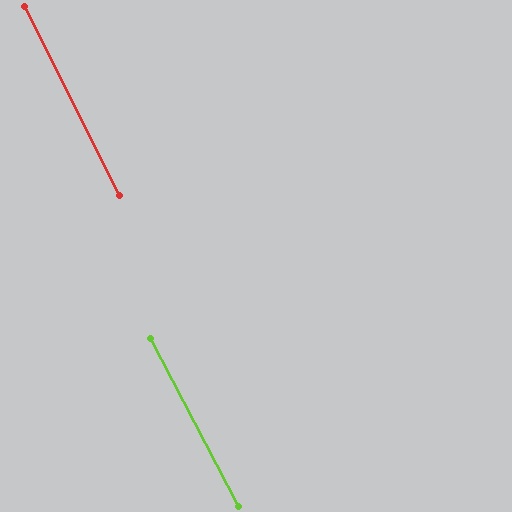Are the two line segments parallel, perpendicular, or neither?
Parallel — their directions differ by only 1.0°.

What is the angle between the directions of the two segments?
Approximately 1 degree.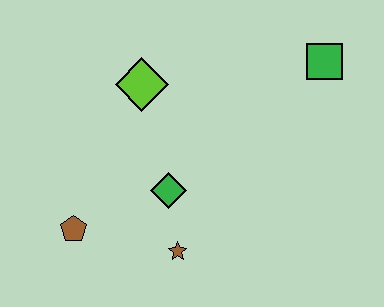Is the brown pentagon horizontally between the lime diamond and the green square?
No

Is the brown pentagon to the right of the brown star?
No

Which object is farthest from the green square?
The brown pentagon is farthest from the green square.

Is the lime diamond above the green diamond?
Yes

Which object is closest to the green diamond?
The brown star is closest to the green diamond.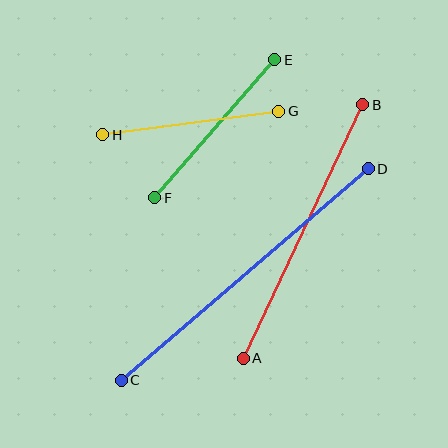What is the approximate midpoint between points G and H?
The midpoint is at approximately (191, 123) pixels.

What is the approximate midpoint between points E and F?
The midpoint is at approximately (215, 129) pixels.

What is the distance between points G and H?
The distance is approximately 178 pixels.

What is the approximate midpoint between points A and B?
The midpoint is at approximately (303, 231) pixels.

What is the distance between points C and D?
The distance is approximately 325 pixels.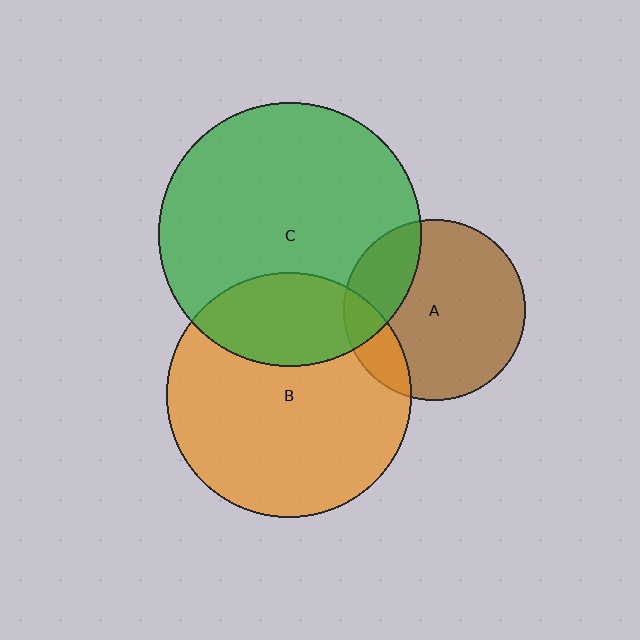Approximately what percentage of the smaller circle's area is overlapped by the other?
Approximately 25%.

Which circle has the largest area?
Circle C (green).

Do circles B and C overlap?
Yes.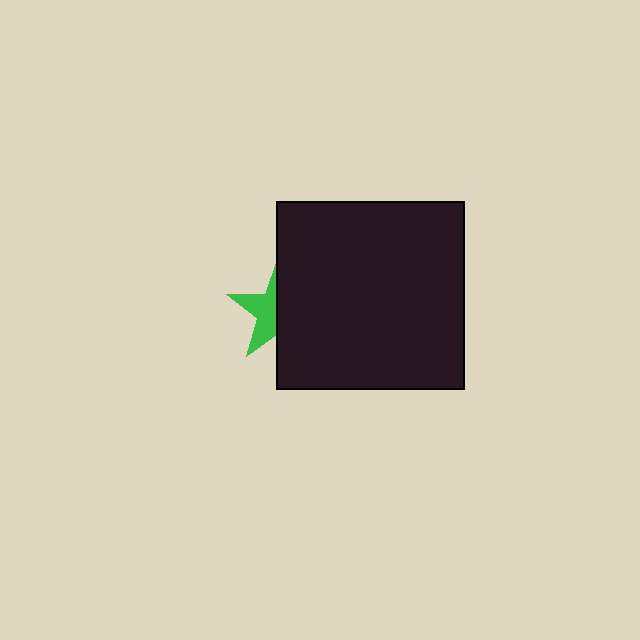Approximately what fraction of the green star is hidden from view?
Roughly 56% of the green star is hidden behind the black square.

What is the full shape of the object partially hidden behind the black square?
The partially hidden object is a green star.